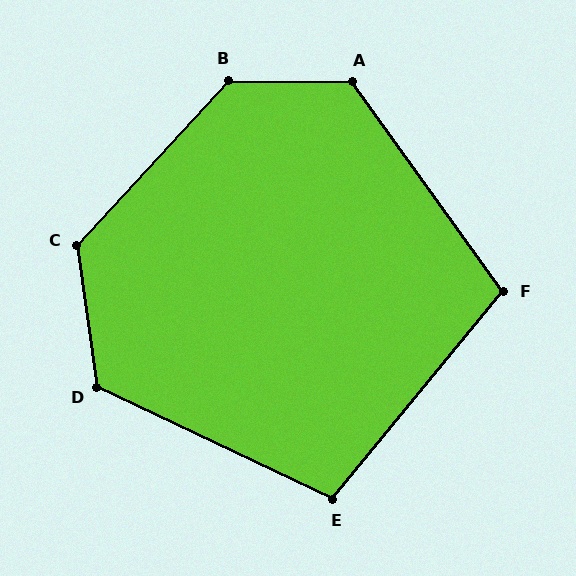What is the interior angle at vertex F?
Approximately 105 degrees (obtuse).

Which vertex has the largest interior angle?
B, at approximately 132 degrees.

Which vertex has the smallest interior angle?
E, at approximately 104 degrees.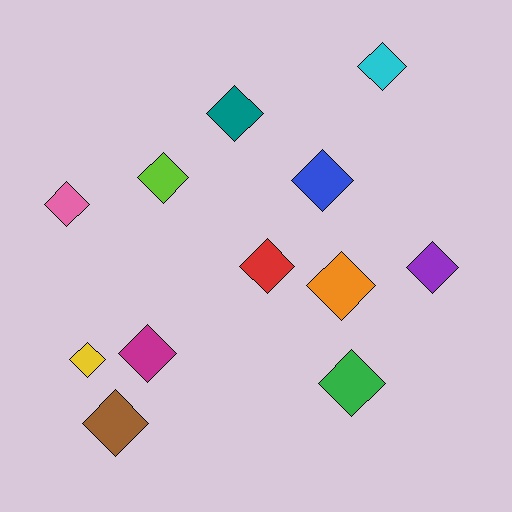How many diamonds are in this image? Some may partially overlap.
There are 12 diamonds.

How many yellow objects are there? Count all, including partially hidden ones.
There is 1 yellow object.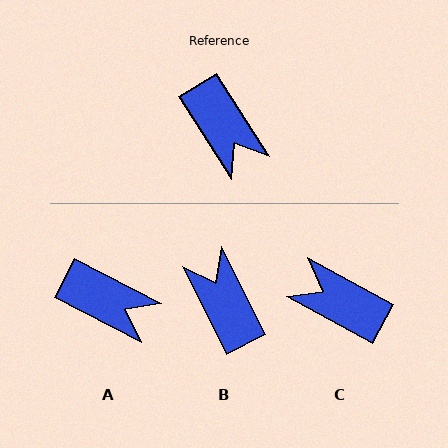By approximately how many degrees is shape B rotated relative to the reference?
Approximately 174 degrees counter-clockwise.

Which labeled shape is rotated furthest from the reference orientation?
B, about 174 degrees away.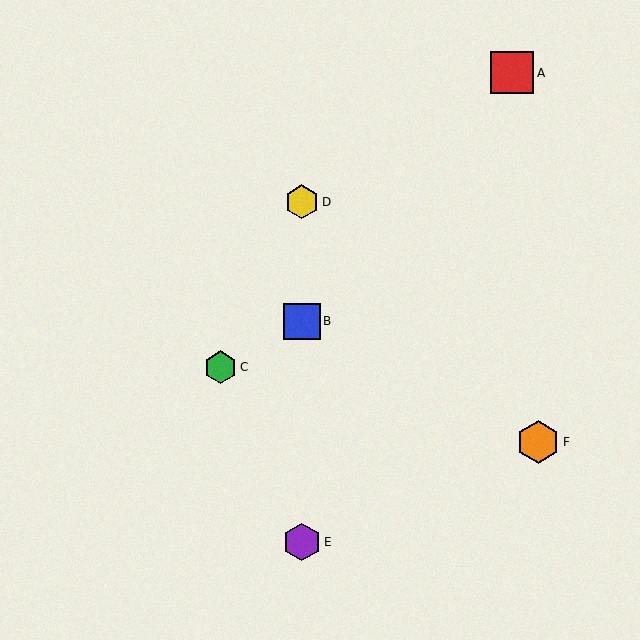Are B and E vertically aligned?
Yes, both are at x≈302.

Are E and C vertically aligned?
No, E is at x≈302 and C is at x≈220.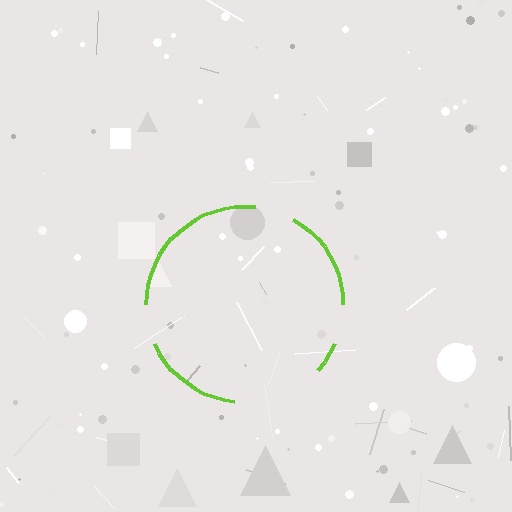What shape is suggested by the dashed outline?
The dashed outline suggests a circle.